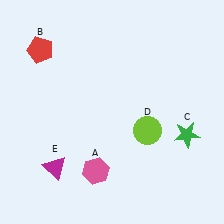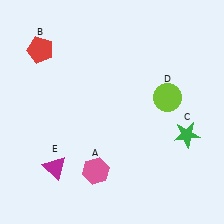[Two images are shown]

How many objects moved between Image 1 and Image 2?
1 object moved between the two images.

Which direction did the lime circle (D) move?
The lime circle (D) moved up.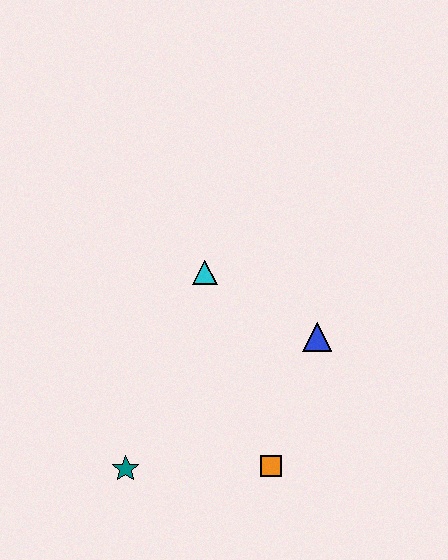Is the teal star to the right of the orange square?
No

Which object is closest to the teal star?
The orange square is closest to the teal star.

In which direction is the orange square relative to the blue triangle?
The orange square is below the blue triangle.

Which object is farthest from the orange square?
The cyan triangle is farthest from the orange square.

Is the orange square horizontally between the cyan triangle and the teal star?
No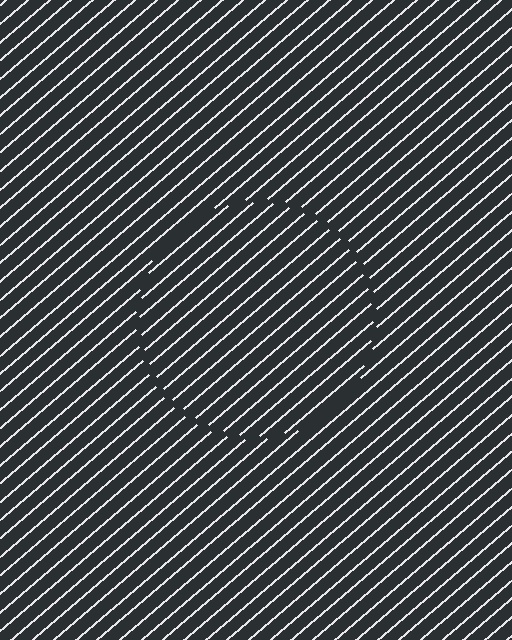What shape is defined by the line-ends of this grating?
An illusory circle. The interior of the shape contains the same grating, shifted by half a period — the contour is defined by the phase discontinuity where line-ends from the inner and outer gratings abut.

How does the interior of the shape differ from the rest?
The interior of the shape contains the same grating, shifted by half a period — the contour is defined by the phase discontinuity where line-ends from the inner and outer gratings abut.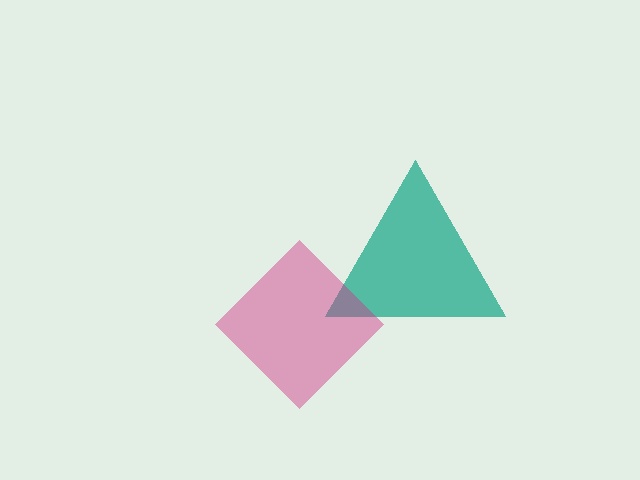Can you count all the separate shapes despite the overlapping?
Yes, there are 2 separate shapes.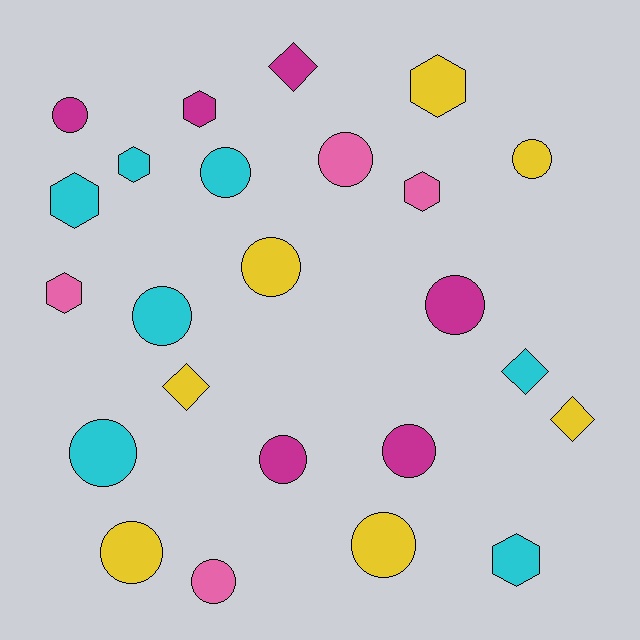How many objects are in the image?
There are 24 objects.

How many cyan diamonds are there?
There is 1 cyan diamond.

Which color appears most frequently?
Cyan, with 7 objects.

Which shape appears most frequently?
Circle, with 13 objects.